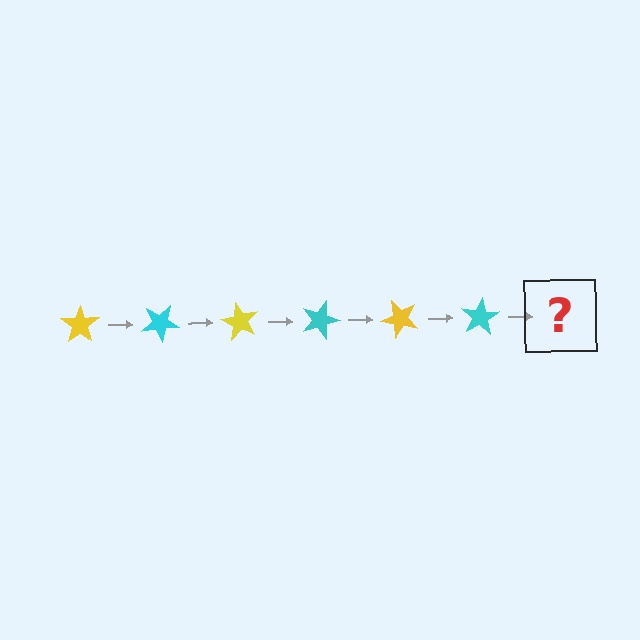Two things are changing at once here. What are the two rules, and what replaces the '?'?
The two rules are that it rotates 30 degrees each step and the color cycles through yellow and cyan. The '?' should be a yellow star, rotated 180 degrees from the start.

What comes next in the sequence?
The next element should be a yellow star, rotated 180 degrees from the start.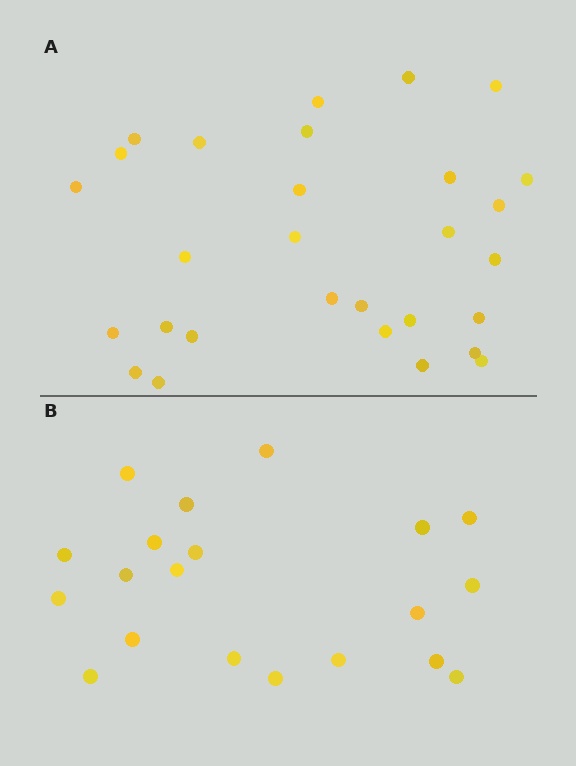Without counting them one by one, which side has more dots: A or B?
Region A (the top region) has more dots.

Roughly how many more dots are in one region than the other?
Region A has roughly 8 or so more dots than region B.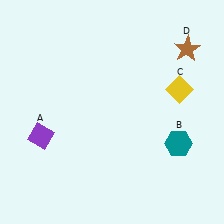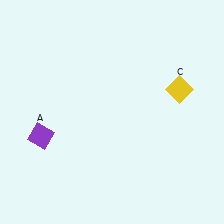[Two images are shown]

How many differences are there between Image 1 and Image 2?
There are 2 differences between the two images.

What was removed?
The brown star (D), the teal hexagon (B) were removed in Image 2.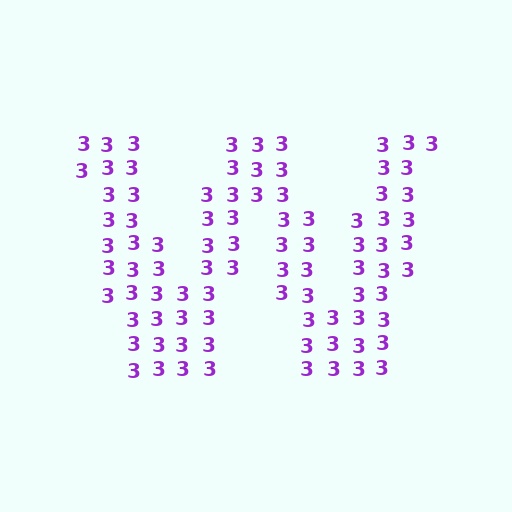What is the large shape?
The large shape is the letter W.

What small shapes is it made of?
It is made of small digit 3's.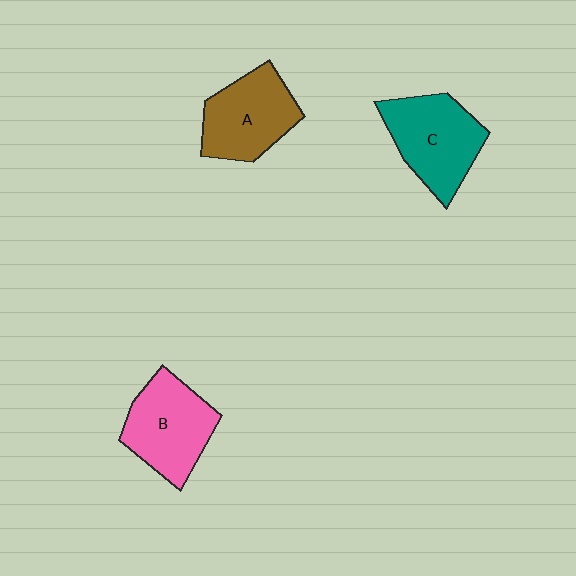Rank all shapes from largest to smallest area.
From largest to smallest: C (teal), B (pink), A (brown).